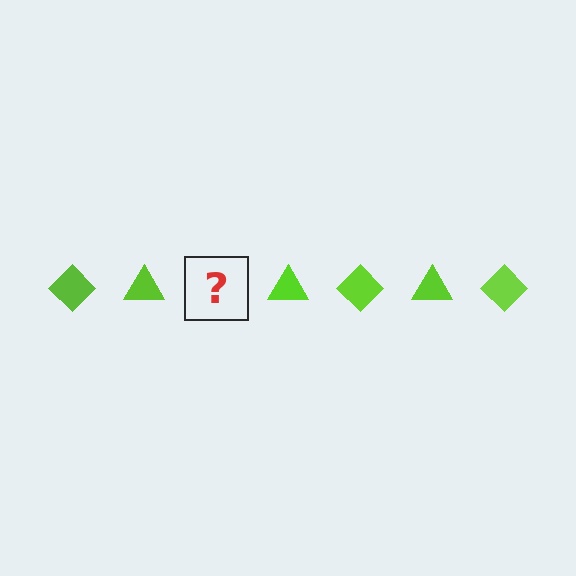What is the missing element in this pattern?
The missing element is a lime diamond.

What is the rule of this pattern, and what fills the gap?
The rule is that the pattern cycles through diamond, triangle shapes in lime. The gap should be filled with a lime diamond.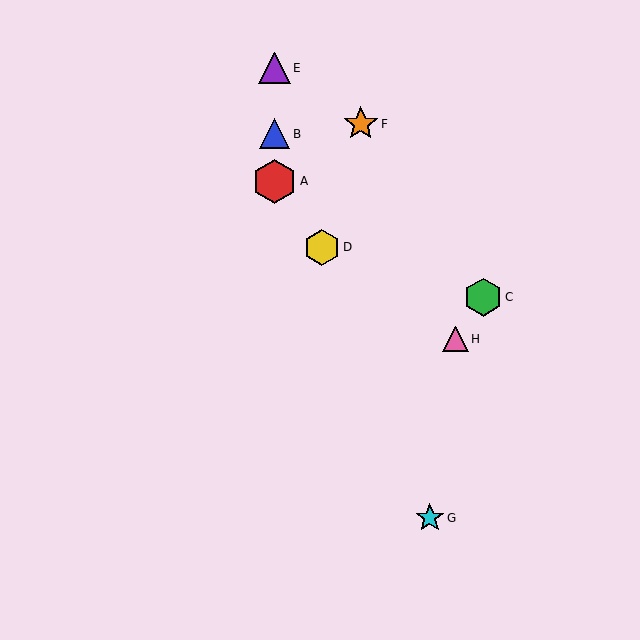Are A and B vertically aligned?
Yes, both are at x≈275.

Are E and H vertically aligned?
No, E is at x≈275 and H is at x≈456.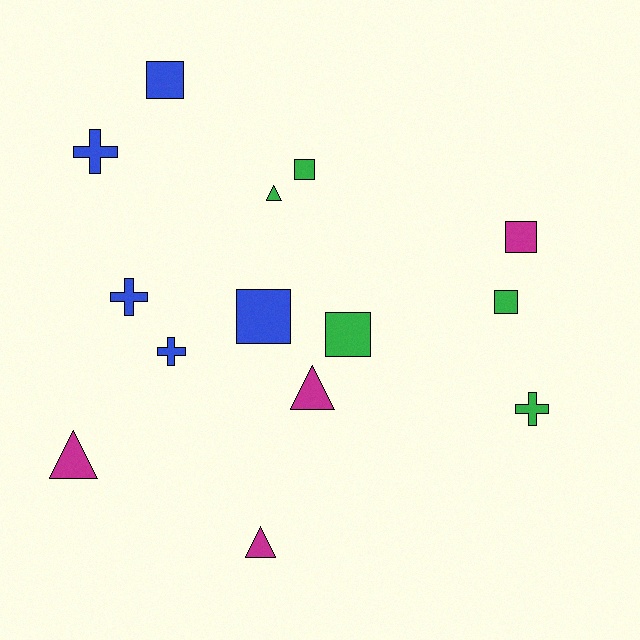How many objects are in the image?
There are 14 objects.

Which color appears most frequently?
Green, with 5 objects.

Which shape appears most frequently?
Square, with 6 objects.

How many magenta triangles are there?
There are 3 magenta triangles.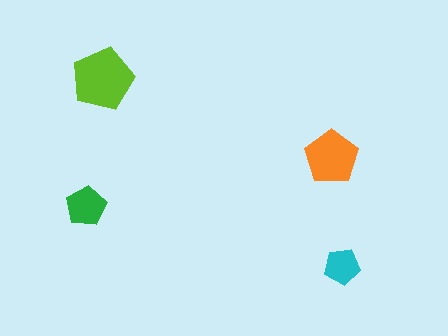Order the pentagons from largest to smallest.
the lime one, the orange one, the green one, the cyan one.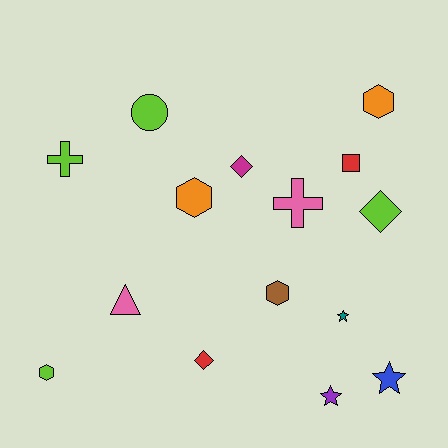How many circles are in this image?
There is 1 circle.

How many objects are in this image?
There are 15 objects.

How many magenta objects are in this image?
There is 1 magenta object.